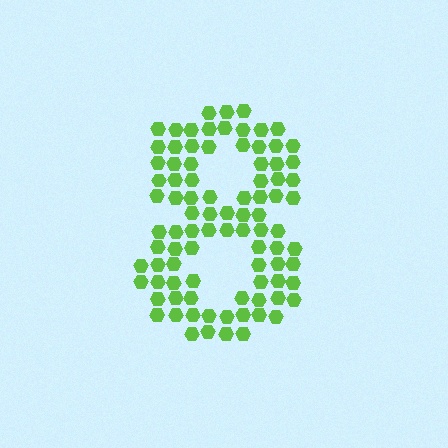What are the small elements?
The small elements are hexagons.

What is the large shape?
The large shape is the digit 8.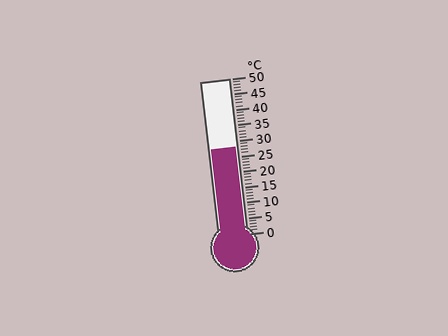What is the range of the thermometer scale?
The thermometer scale ranges from 0°C to 50°C.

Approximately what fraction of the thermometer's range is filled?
The thermometer is filled to approximately 55% of its range.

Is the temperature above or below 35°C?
The temperature is below 35°C.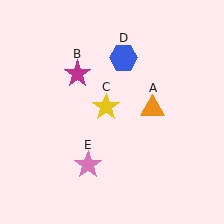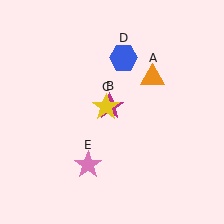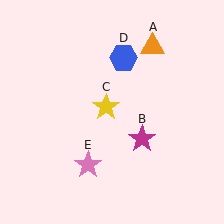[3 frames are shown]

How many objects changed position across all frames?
2 objects changed position: orange triangle (object A), magenta star (object B).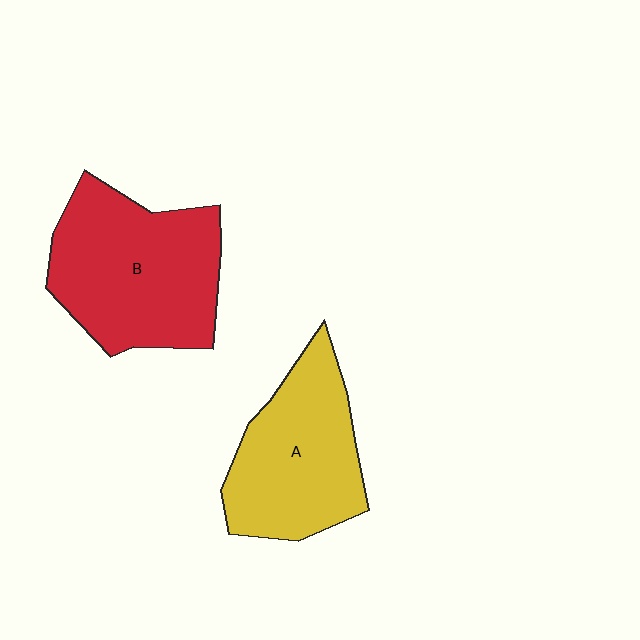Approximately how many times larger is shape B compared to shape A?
Approximately 1.2 times.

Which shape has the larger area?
Shape B (red).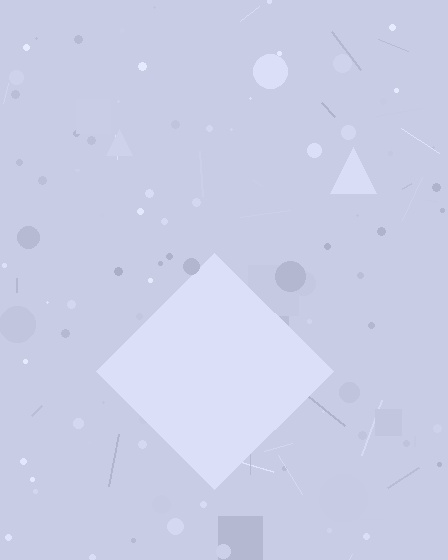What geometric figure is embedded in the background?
A diamond is embedded in the background.